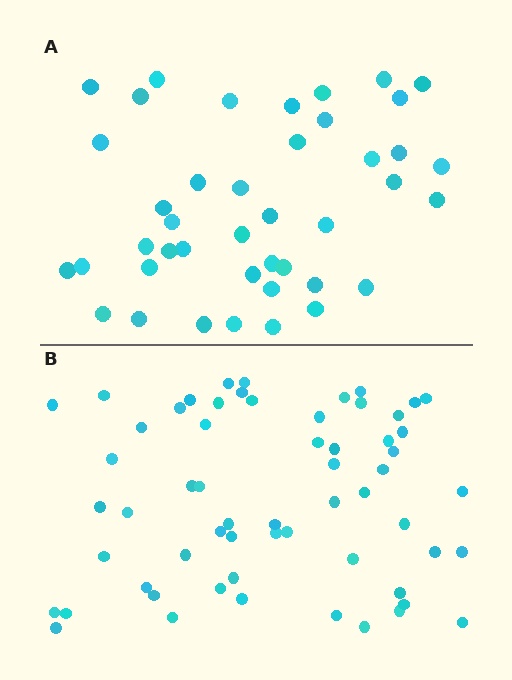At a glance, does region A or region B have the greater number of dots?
Region B (the bottom region) has more dots.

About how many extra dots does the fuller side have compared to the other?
Region B has approximately 20 more dots than region A.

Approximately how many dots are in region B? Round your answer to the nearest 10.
About 60 dots.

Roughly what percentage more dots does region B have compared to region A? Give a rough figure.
About 45% more.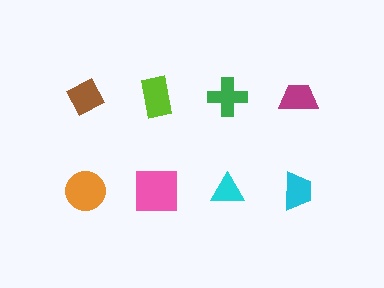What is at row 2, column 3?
A cyan triangle.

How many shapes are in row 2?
4 shapes.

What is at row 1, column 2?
A lime rectangle.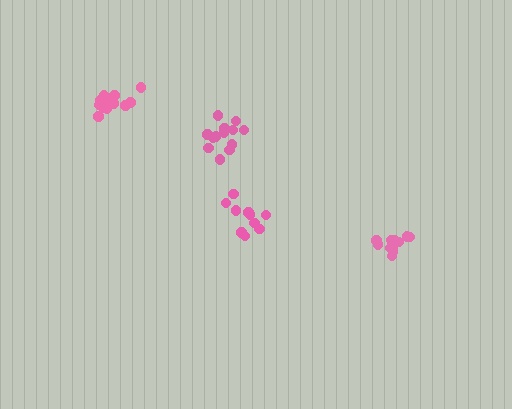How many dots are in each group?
Group 1: 13 dots, Group 2: 12 dots, Group 3: 11 dots, Group 4: 12 dots (48 total).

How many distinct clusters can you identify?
There are 4 distinct clusters.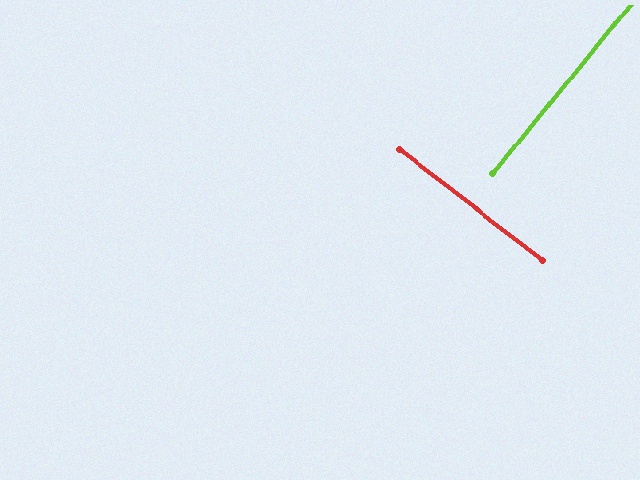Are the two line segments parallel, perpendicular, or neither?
Perpendicular — they meet at approximately 89°.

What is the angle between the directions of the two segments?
Approximately 89 degrees.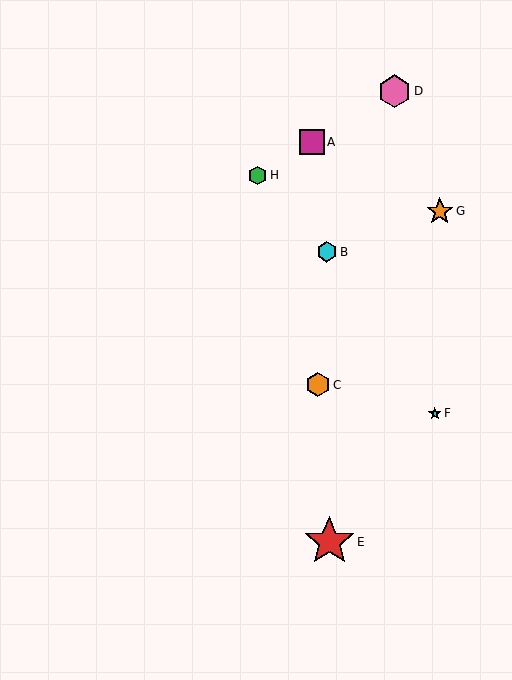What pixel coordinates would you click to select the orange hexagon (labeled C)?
Click at (318, 385) to select the orange hexagon C.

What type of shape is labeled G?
Shape G is an orange star.